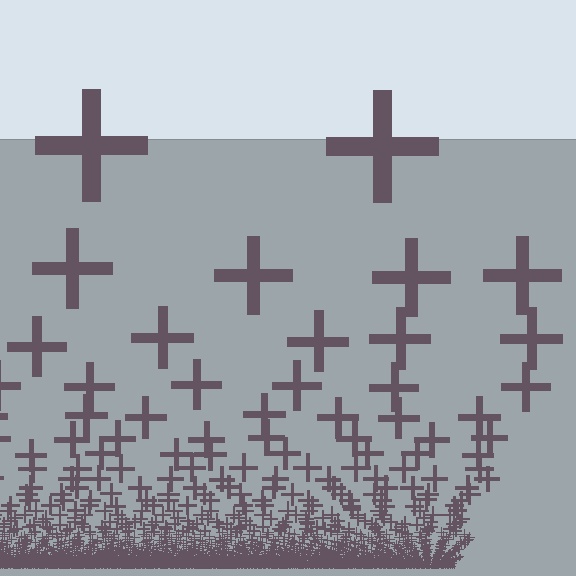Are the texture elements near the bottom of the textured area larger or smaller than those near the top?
Smaller. The gradient is inverted — elements near the bottom are smaller and denser.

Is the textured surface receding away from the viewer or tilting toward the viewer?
The surface appears to tilt toward the viewer. Texture elements get larger and sparser toward the top.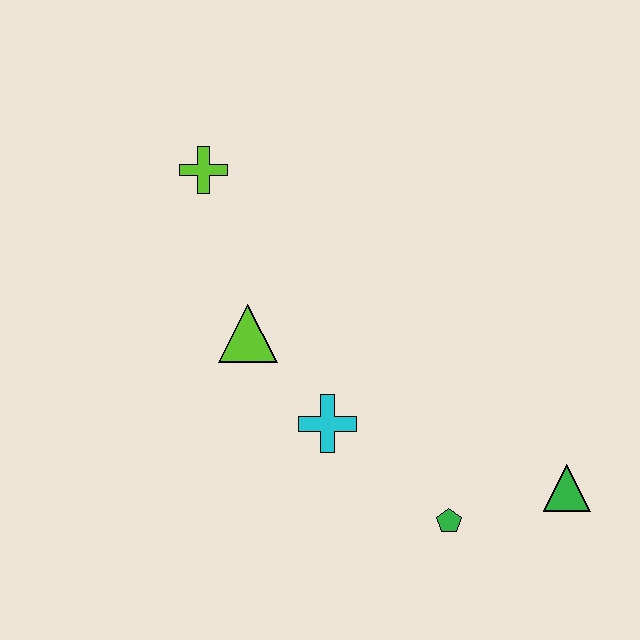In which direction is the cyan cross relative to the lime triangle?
The cyan cross is below the lime triangle.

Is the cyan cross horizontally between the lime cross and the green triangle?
Yes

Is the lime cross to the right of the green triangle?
No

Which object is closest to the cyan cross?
The lime triangle is closest to the cyan cross.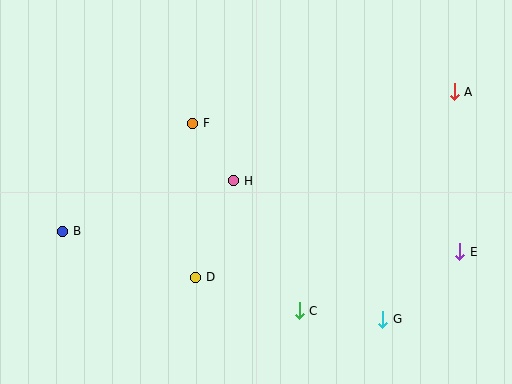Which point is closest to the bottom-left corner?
Point B is closest to the bottom-left corner.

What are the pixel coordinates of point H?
Point H is at (234, 181).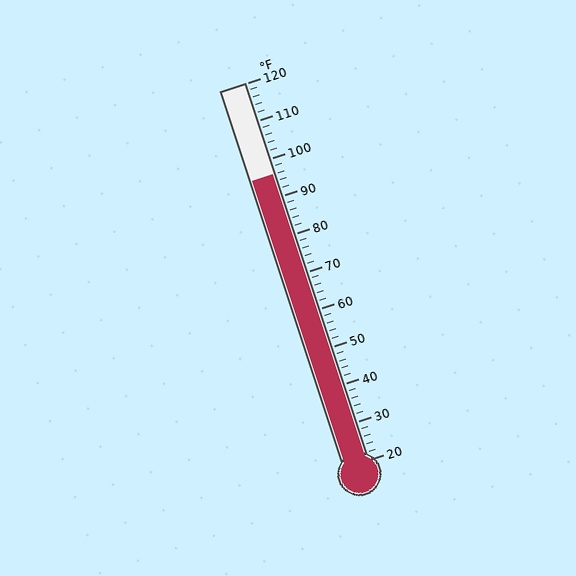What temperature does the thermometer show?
The thermometer shows approximately 96°F.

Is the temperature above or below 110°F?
The temperature is below 110°F.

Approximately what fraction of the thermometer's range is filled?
The thermometer is filled to approximately 75% of its range.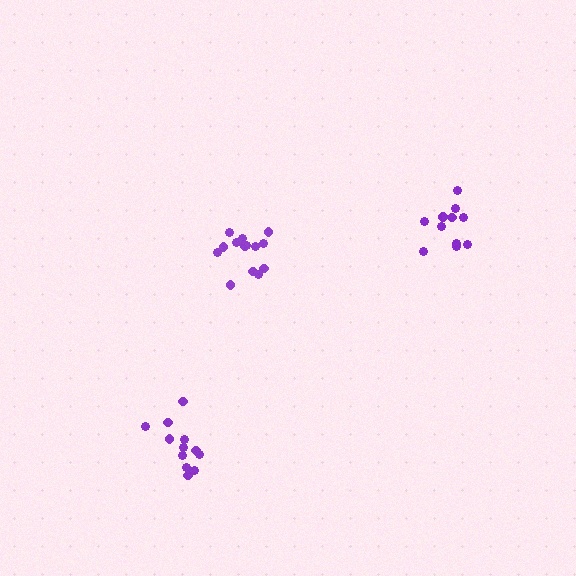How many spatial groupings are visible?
There are 3 spatial groupings.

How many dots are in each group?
Group 1: 11 dots, Group 2: 12 dots, Group 3: 14 dots (37 total).